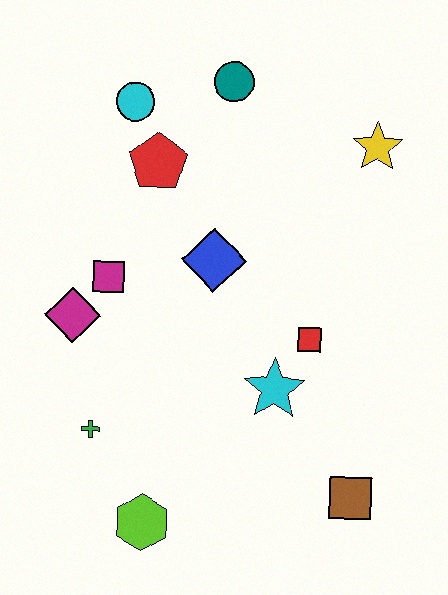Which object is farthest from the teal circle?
The lime hexagon is farthest from the teal circle.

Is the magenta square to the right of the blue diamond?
No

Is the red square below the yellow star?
Yes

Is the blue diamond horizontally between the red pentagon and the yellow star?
Yes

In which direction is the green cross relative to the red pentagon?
The green cross is below the red pentagon.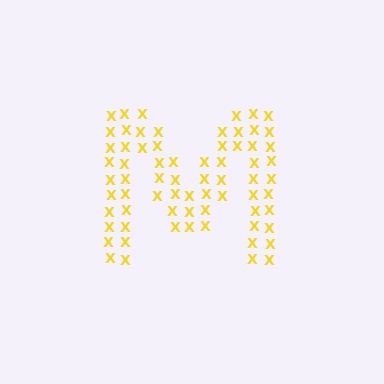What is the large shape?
The large shape is the letter M.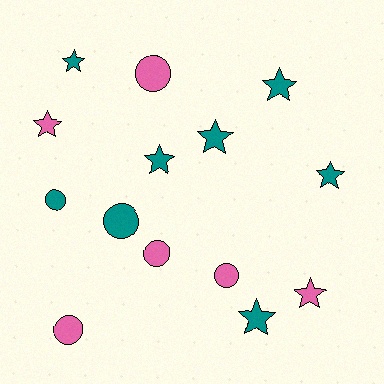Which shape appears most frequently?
Star, with 8 objects.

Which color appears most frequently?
Teal, with 8 objects.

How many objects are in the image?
There are 14 objects.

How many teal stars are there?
There are 6 teal stars.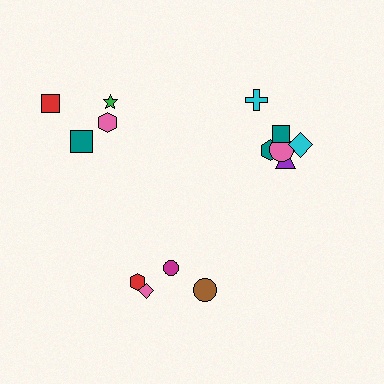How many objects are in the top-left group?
There are 4 objects.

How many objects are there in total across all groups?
There are 14 objects.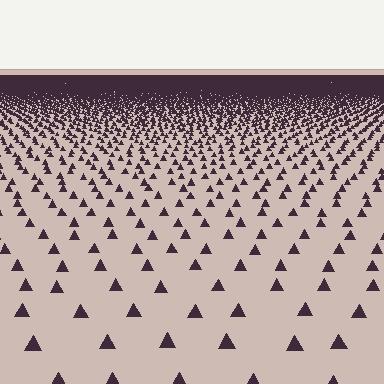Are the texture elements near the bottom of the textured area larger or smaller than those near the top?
Larger. Near the bottom, elements are closer to the viewer and appear at a bigger on-screen size.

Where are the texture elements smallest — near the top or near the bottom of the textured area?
Near the top.